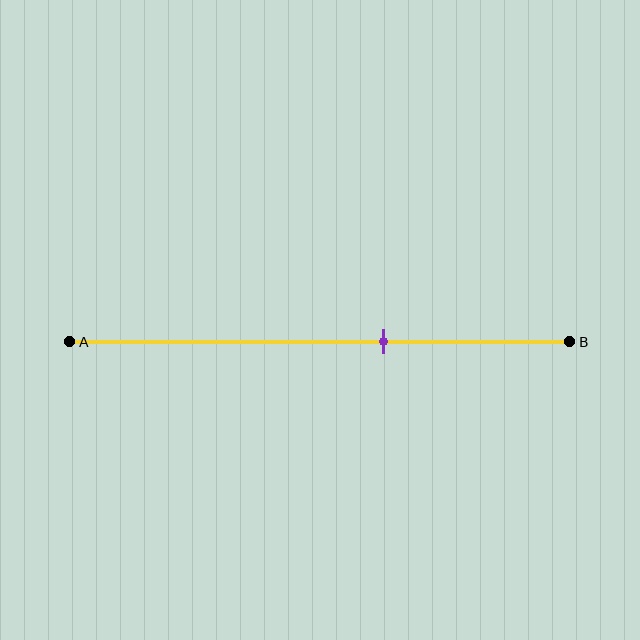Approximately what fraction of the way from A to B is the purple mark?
The purple mark is approximately 65% of the way from A to B.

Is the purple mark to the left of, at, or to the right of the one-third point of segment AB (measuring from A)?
The purple mark is to the right of the one-third point of segment AB.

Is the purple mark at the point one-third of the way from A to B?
No, the mark is at about 65% from A, not at the 33% one-third point.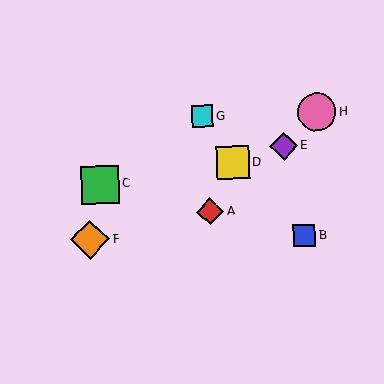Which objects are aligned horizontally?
Objects G, H are aligned horizontally.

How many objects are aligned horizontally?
2 objects (G, H) are aligned horizontally.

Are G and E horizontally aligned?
No, G is at y≈116 and E is at y≈146.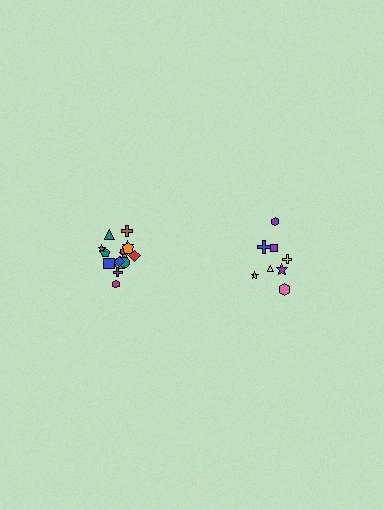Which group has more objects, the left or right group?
The left group.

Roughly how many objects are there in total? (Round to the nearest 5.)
Roughly 25 objects in total.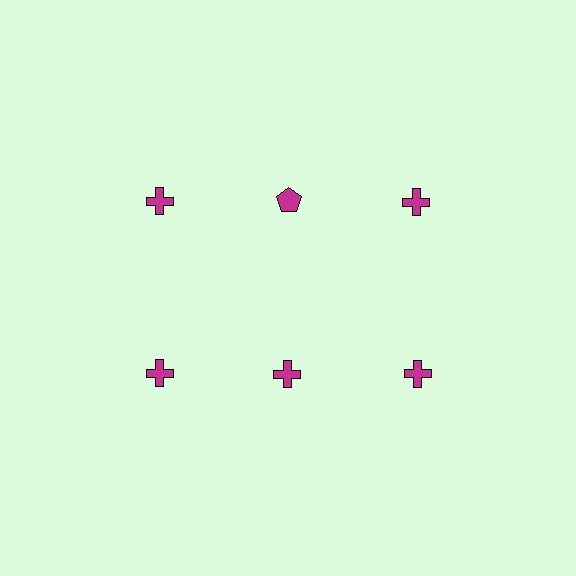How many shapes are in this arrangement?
There are 6 shapes arranged in a grid pattern.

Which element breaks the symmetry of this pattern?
The magenta pentagon in the top row, second from left column breaks the symmetry. All other shapes are magenta crosses.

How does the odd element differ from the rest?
It has a different shape: pentagon instead of cross.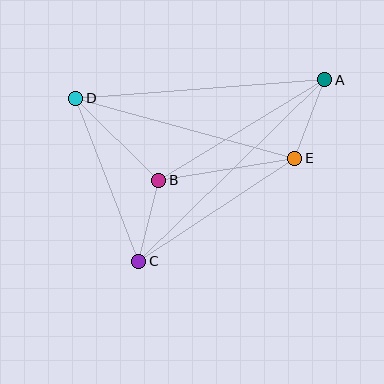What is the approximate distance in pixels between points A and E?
The distance between A and E is approximately 84 pixels.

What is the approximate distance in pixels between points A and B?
The distance between A and B is approximately 194 pixels.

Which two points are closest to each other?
Points B and C are closest to each other.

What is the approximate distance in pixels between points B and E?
The distance between B and E is approximately 138 pixels.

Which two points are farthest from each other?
Points A and C are farthest from each other.